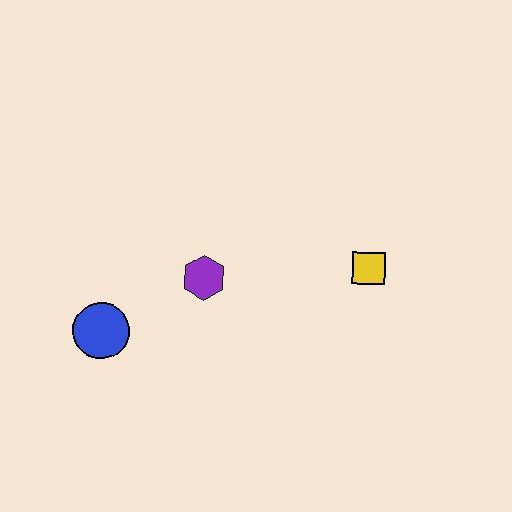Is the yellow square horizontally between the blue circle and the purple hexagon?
No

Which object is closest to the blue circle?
The purple hexagon is closest to the blue circle.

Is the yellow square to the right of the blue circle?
Yes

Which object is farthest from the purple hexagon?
The yellow square is farthest from the purple hexagon.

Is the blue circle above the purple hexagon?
No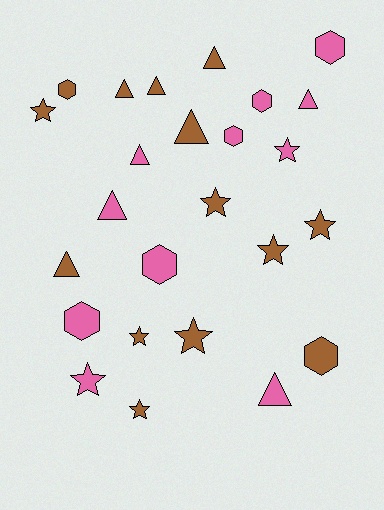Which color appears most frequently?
Brown, with 14 objects.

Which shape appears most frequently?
Triangle, with 9 objects.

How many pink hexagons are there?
There are 5 pink hexagons.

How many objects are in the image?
There are 25 objects.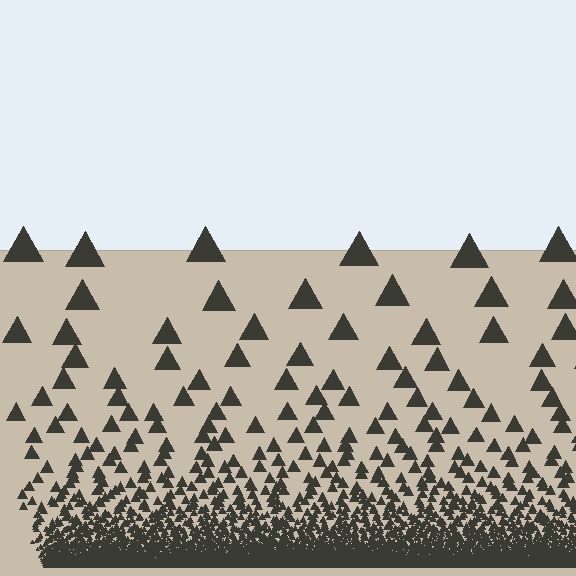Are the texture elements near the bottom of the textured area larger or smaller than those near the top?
Smaller. The gradient is inverted — elements near the bottom are smaller and denser.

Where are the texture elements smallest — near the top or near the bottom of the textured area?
Near the bottom.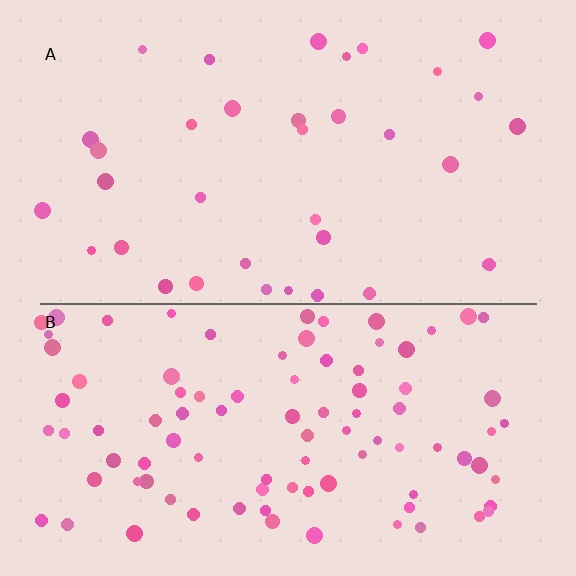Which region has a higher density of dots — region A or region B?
B (the bottom).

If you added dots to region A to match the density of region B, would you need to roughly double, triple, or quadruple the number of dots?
Approximately triple.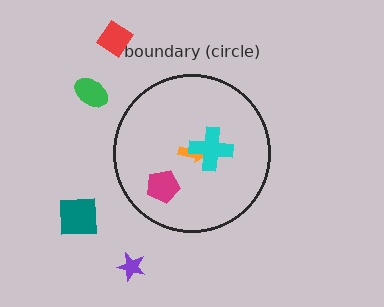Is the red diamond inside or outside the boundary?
Outside.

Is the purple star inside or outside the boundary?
Outside.